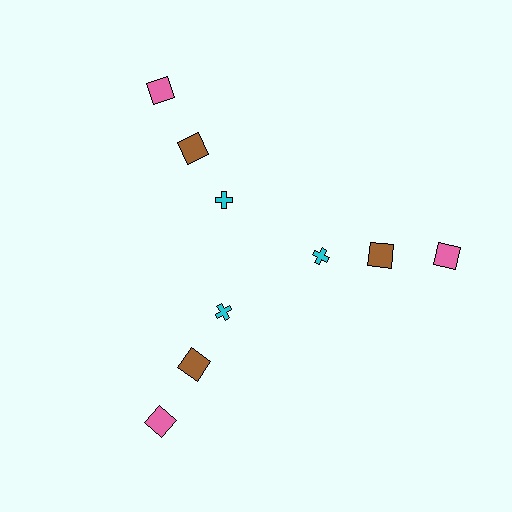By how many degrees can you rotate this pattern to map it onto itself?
The pattern maps onto itself every 120 degrees of rotation.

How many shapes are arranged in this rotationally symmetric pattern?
There are 9 shapes, arranged in 3 groups of 3.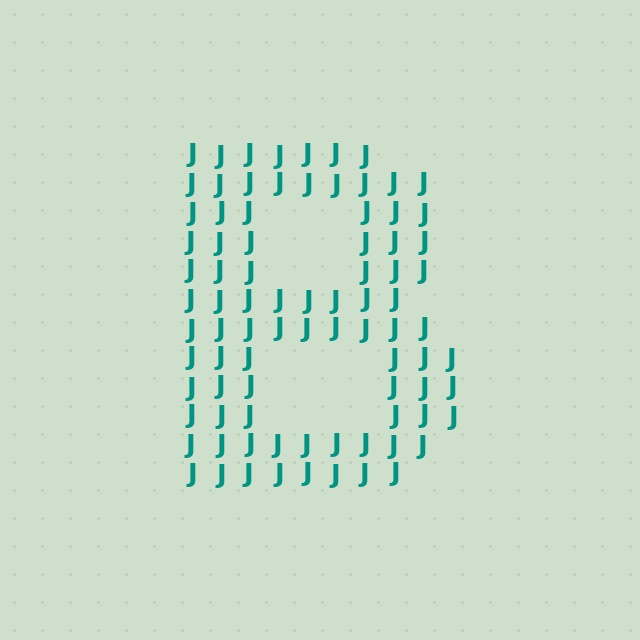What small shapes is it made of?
It is made of small letter J's.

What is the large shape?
The large shape is the letter B.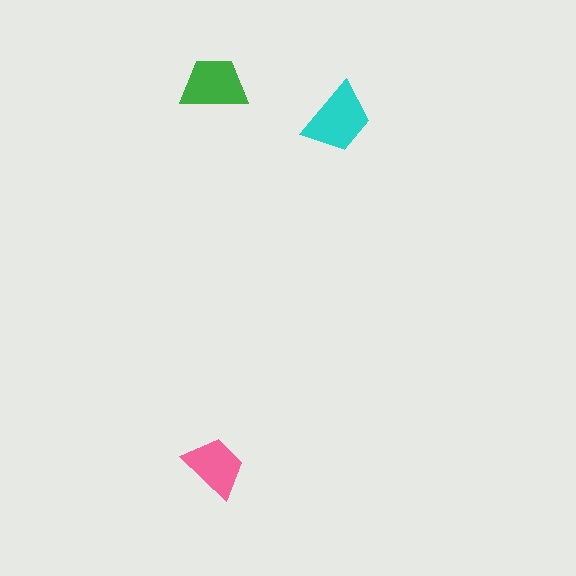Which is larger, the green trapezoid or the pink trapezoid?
The green one.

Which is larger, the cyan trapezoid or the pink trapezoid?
The cyan one.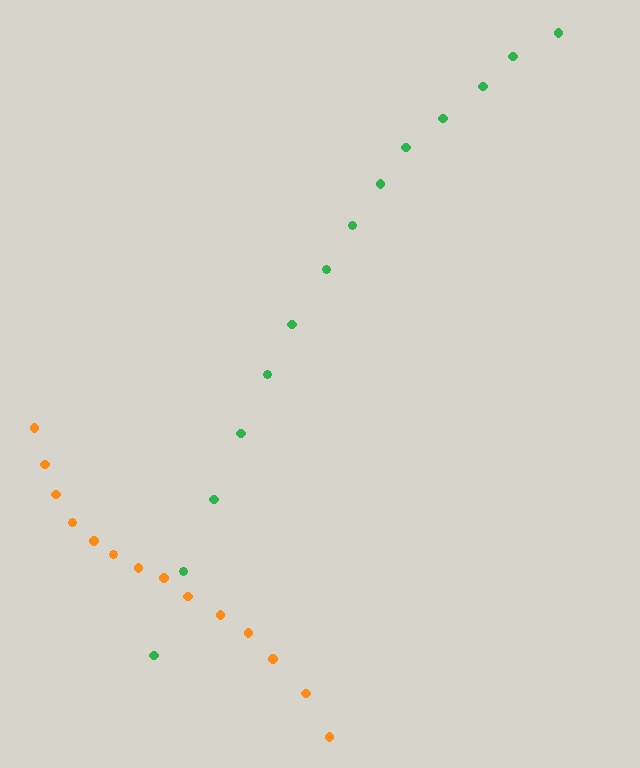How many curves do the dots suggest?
There are 2 distinct paths.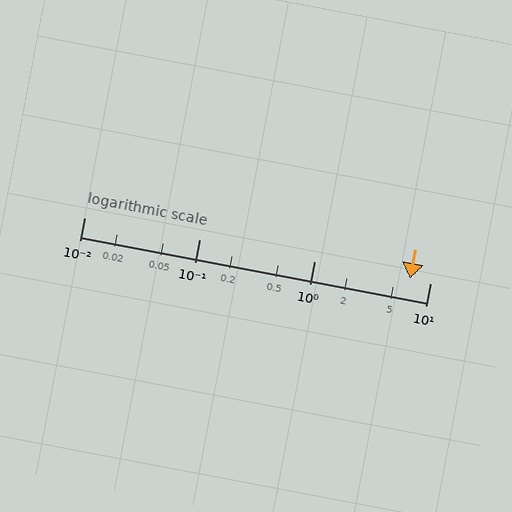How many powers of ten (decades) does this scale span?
The scale spans 3 decades, from 0.01 to 10.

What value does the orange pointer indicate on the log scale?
The pointer indicates approximately 6.7.